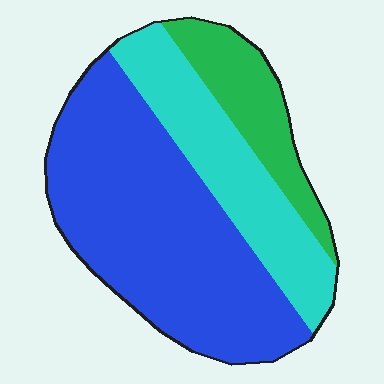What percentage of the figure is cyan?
Cyan takes up about one quarter (1/4) of the figure.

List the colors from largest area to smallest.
From largest to smallest: blue, cyan, green.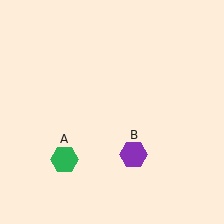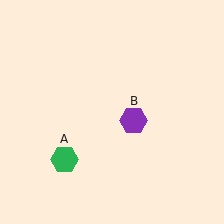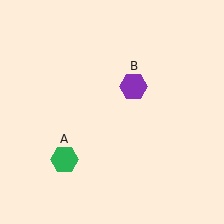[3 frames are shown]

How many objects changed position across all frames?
1 object changed position: purple hexagon (object B).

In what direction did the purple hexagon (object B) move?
The purple hexagon (object B) moved up.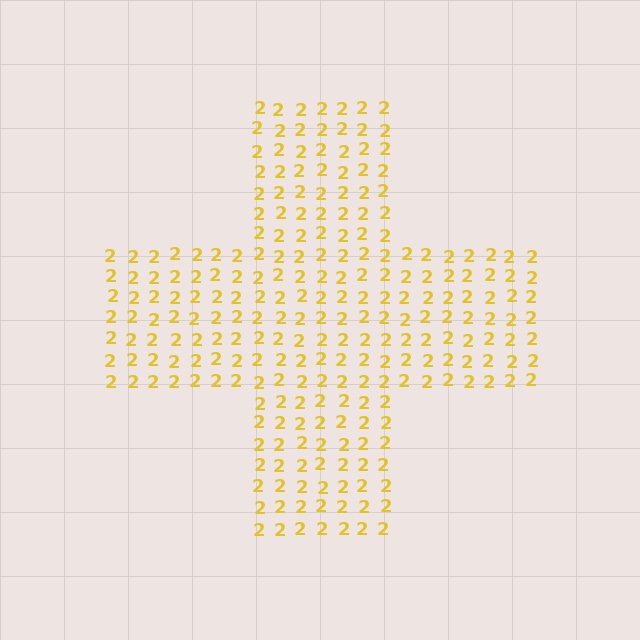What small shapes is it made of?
It is made of small digit 2's.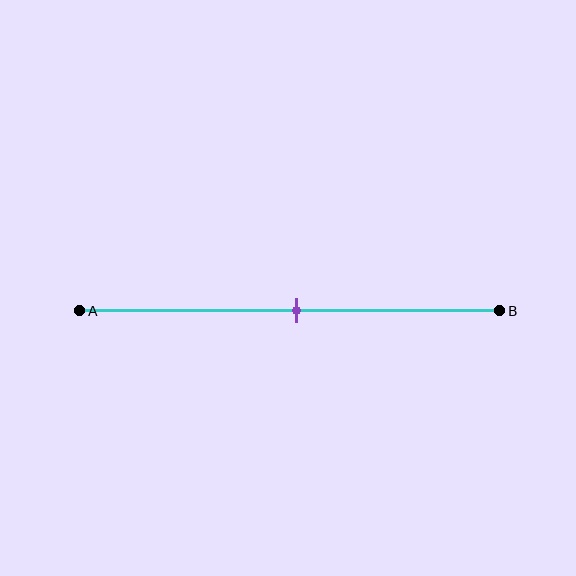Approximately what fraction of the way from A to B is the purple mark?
The purple mark is approximately 50% of the way from A to B.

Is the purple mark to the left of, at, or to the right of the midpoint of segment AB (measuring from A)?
The purple mark is approximately at the midpoint of segment AB.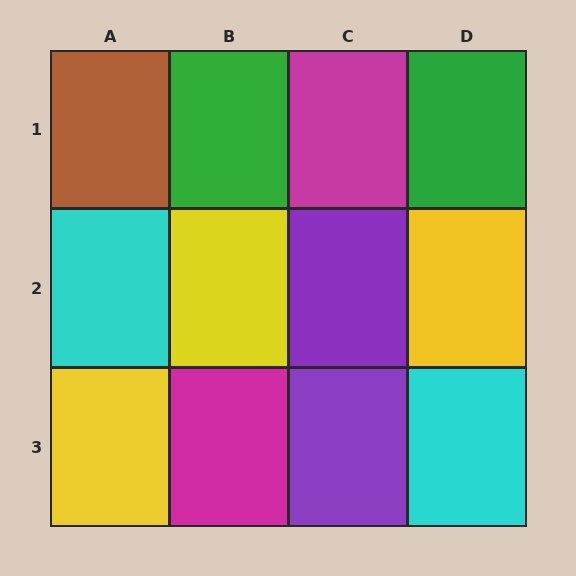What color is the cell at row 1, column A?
Brown.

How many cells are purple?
2 cells are purple.